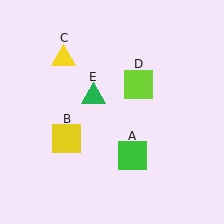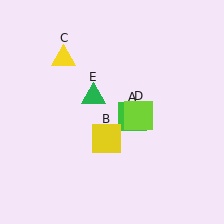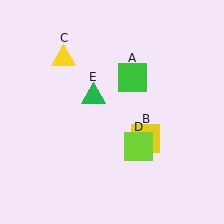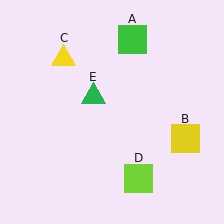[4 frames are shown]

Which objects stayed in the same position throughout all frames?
Yellow triangle (object C) and green triangle (object E) remained stationary.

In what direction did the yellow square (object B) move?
The yellow square (object B) moved right.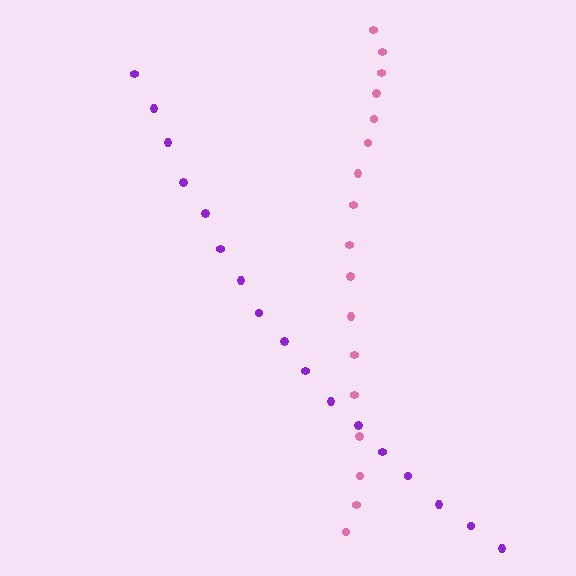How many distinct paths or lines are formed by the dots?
There are 2 distinct paths.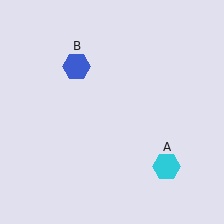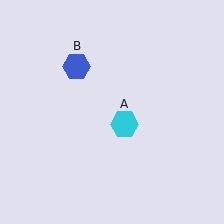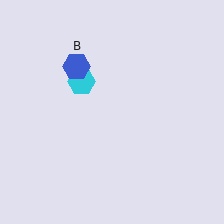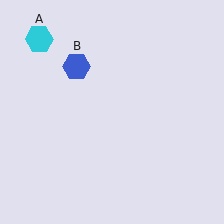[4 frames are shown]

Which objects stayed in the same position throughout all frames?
Blue hexagon (object B) remained stationary.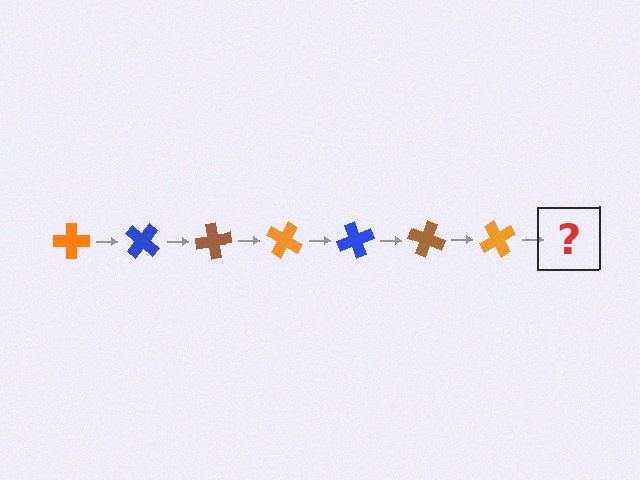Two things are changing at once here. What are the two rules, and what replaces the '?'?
The two rules are that it rotates 40 degrees each step and the color cycles through orange, blue, and brown. The '?' should be a blue cross, rotated 280 degrees from the start.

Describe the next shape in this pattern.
It should be a blue cross, rotated 280 degrees from the start.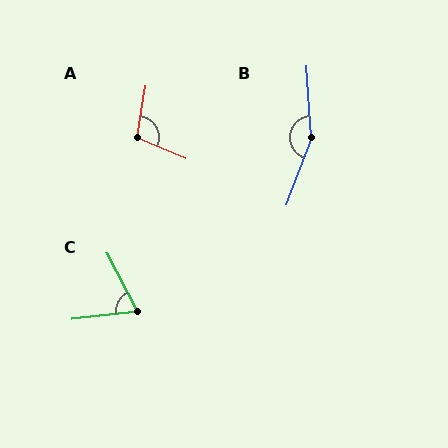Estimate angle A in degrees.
Approximately 104 degrees.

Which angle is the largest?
B, at approximately 156 degrees.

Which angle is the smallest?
C, at approximately 69 degrees.